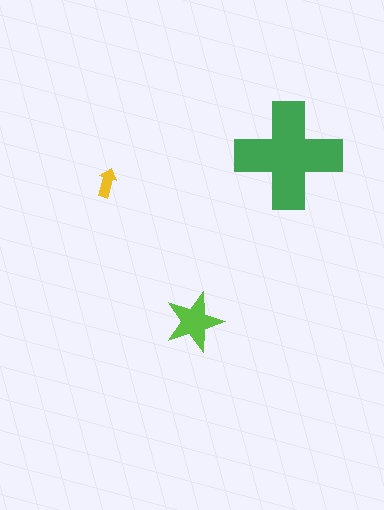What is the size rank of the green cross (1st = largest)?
1st.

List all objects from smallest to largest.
The yellow arrow, the lime star, the green cross.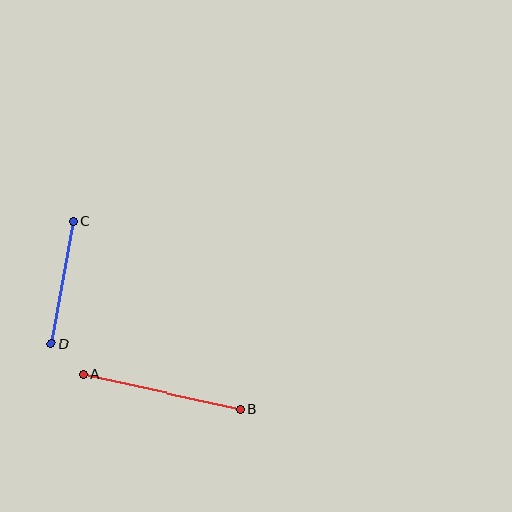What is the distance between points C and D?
The distance is approximately 124 pixels.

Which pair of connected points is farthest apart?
Points A and B are farthest apart.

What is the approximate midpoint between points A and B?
The midpoint is at approximately (162, 392) pixels.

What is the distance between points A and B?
The distance is approximately 160 pixels.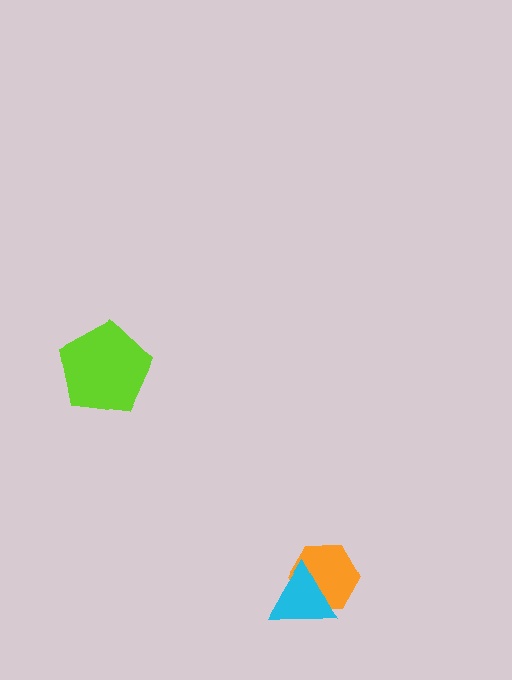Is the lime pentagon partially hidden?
No, no other shape covers it.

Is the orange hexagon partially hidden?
Yes, it is partially covered by another shape.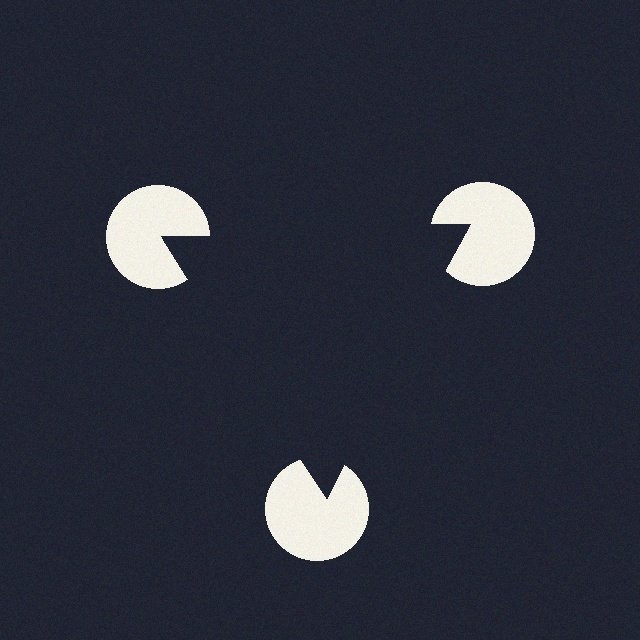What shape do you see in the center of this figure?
An illusory triangle — its edges are inferred from the aligned wedge cuts in the pac-man discs, not physically drawn.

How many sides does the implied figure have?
3 sides.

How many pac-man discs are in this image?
There are 3 — one at each vertex of the illusory triangle.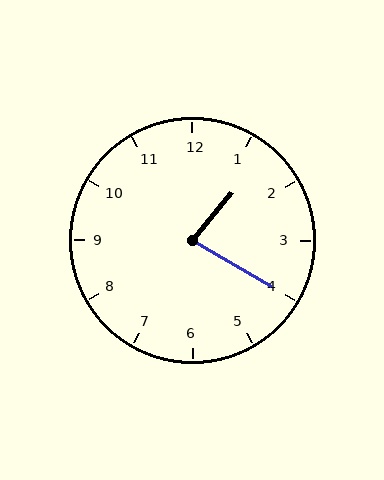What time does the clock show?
1:20.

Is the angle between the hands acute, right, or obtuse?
It is acute.